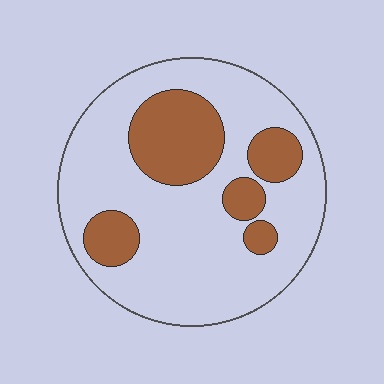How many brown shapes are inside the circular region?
5.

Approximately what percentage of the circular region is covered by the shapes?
Approximately 25%.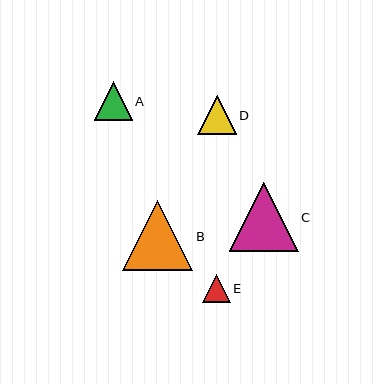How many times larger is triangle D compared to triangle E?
Triangle D is approximately 1.4 times the size of triangle E.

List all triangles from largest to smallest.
From largest to smallest: B, C, D, A, E.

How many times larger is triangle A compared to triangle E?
Triangle A is approximately 1.4 times the size of triangle E.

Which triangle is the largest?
Triangle B is the largest with a size of approximately 70 pixels.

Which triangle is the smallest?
Triangle E is the smallest with a size of approximately 27 pixels.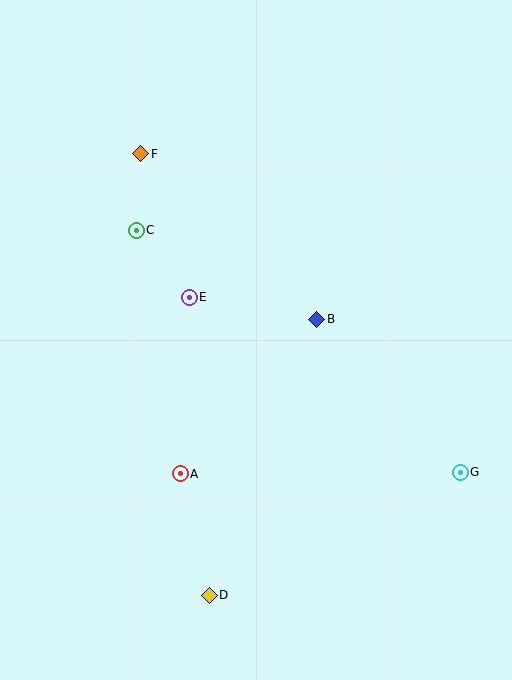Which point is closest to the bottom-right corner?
Point G is closest to the bottom-right corner.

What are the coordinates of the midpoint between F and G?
The midpoint between F and G is at (301, 313).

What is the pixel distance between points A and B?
The distance between A and B is 206 pixels.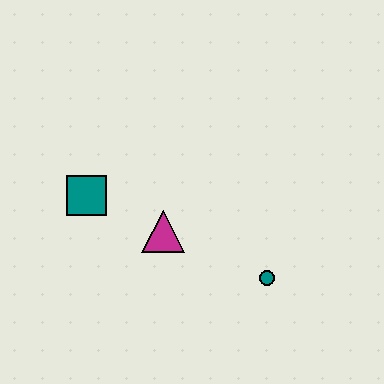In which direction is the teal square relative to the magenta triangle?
The teal square is to the left of the magenta triangle.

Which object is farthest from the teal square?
The teal circle is farthest from the teal square.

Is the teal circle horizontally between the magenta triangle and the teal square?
No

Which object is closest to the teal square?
The magenta triangle is closest to the teal square.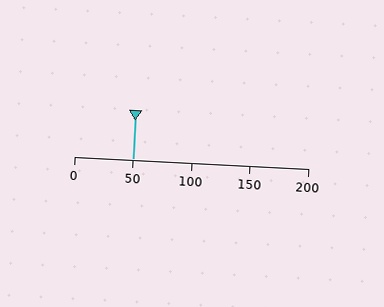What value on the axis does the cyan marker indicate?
The marker indicates approximately 50.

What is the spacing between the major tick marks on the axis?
The major ticks are spaced 50 apart.